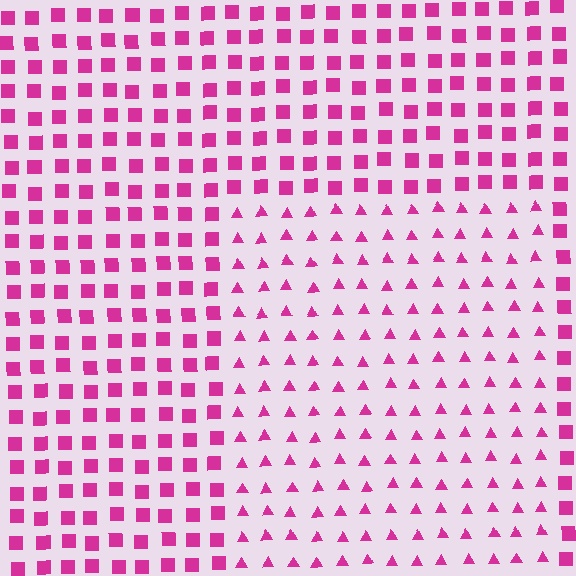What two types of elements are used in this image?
The image uses triangles inside the rectangle region and squares outside it.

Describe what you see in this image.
The image is filled with small magenta elements arranged in a uniform grid. A rectangle-shaped region contains triangles, while the surrounding area contains squares. The boundary is defined purely by the change in element shape.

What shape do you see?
I see a rectangle.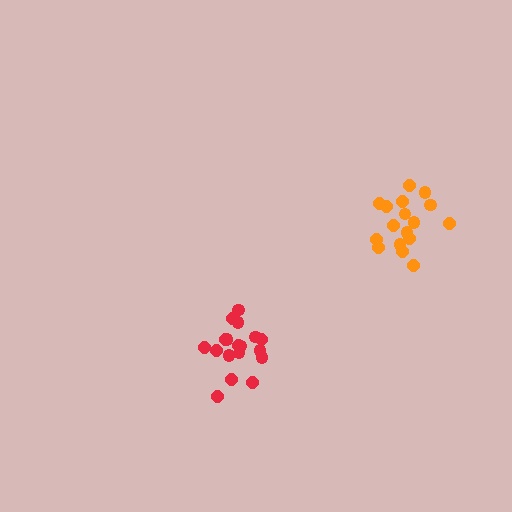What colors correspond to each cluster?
The clusters are colored: red, orange.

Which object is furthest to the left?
The red cluster is leftmost.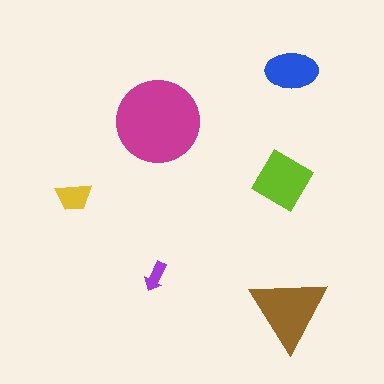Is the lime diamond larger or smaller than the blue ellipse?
Larger.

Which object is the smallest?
The purple arrow.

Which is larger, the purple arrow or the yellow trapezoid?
The yellow trapezoid.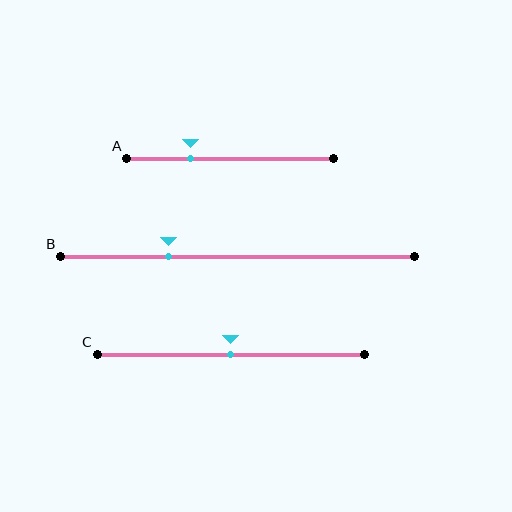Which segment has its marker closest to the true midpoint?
Segment C has its marker closest to the true midpoint.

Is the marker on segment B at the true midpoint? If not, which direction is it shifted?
No, the marker on segment B is shifted to the left by about 20% of the segment length.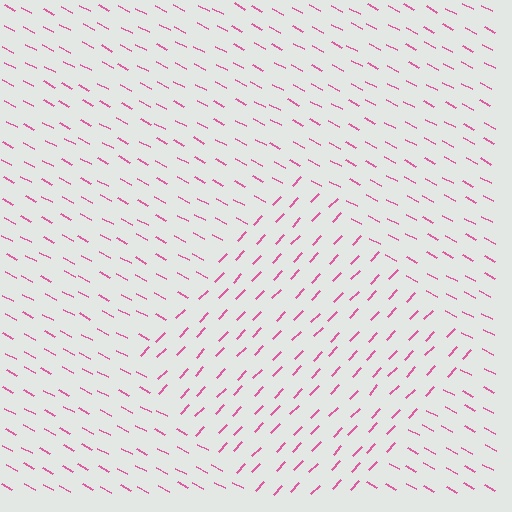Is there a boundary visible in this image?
Yes, there is a texture boundary formed by a change in line orientation.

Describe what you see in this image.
The image is filled with small pink line segments. A diamond region in the image has lines oriented differently from the surrounding lines, creating a visible texture boundary.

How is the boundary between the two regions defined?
The boundary is defined purely by a change in line orientation (approximately 75 degrees difference). All lines are the same color and thickness.